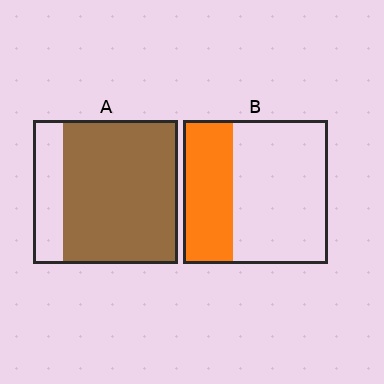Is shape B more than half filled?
No.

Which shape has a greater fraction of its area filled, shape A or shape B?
Shape A.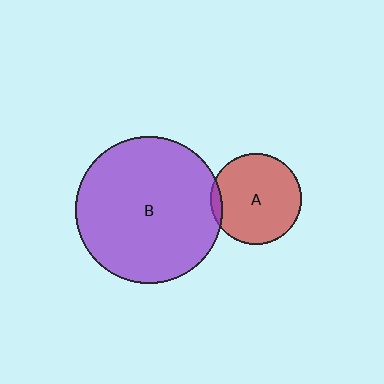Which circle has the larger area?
Circle B (purple).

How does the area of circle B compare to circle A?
Approximately 2.6 times.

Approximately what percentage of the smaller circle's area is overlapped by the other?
Approximately 5%.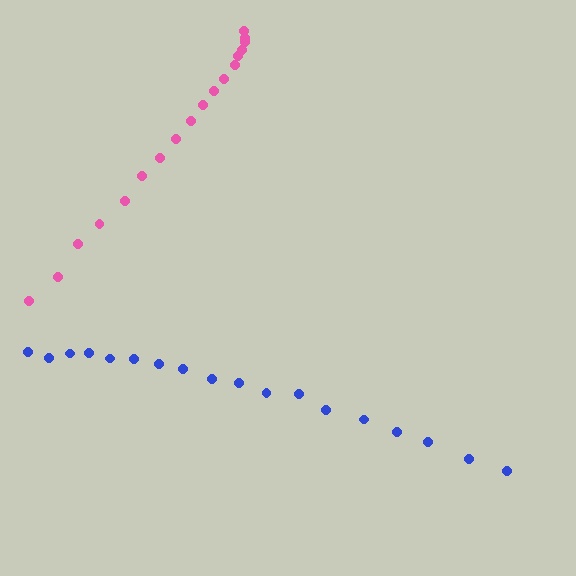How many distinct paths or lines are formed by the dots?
There are 2 distinct paths.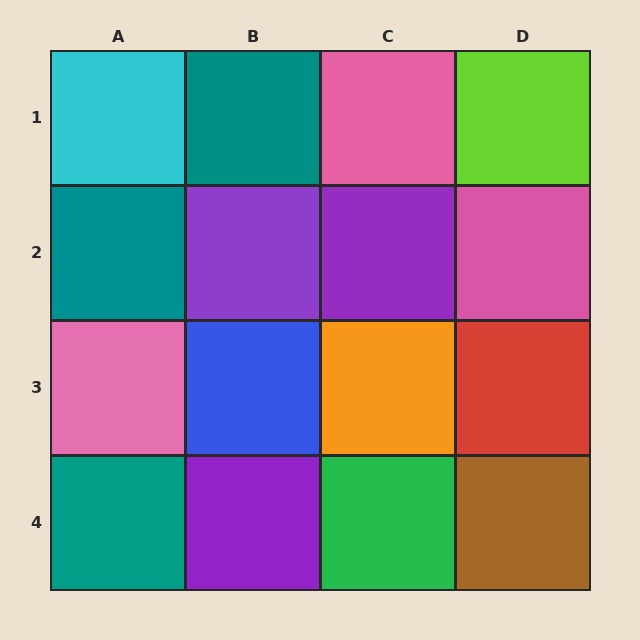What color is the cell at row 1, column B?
Teal.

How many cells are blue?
1 cell is blue.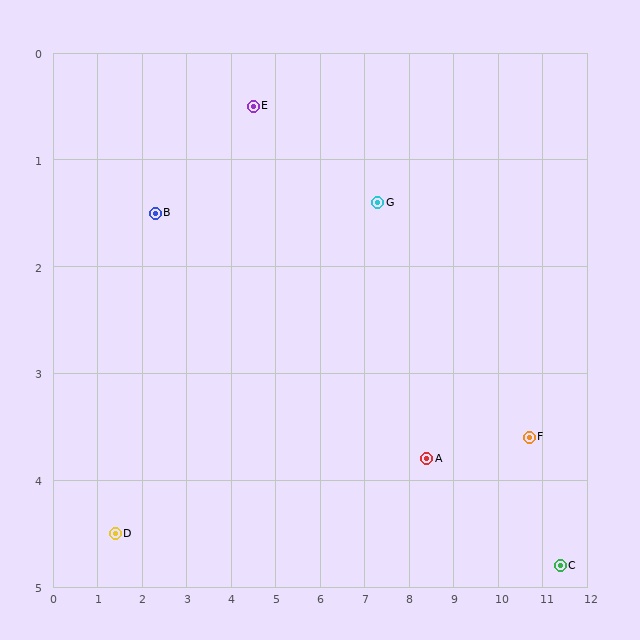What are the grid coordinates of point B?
Point B is at approximately (2.3, 1.5).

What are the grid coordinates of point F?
Point F is at approximately (10.7, 3.6).